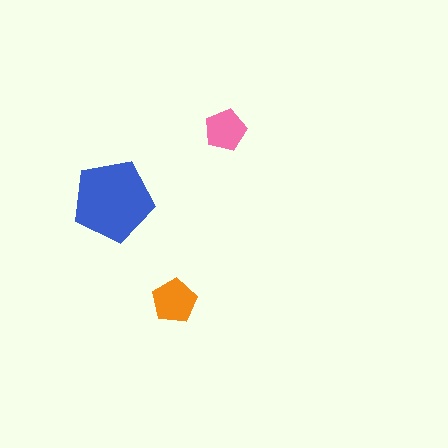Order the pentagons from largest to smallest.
the blue one, the orange one, the pink one.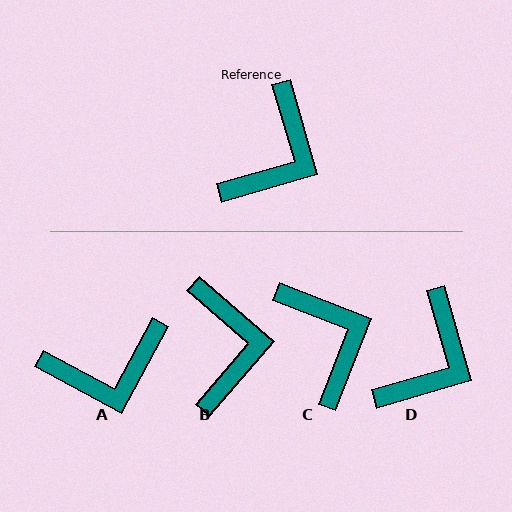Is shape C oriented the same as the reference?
No, it is off by about 53 degrees.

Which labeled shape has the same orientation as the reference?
D.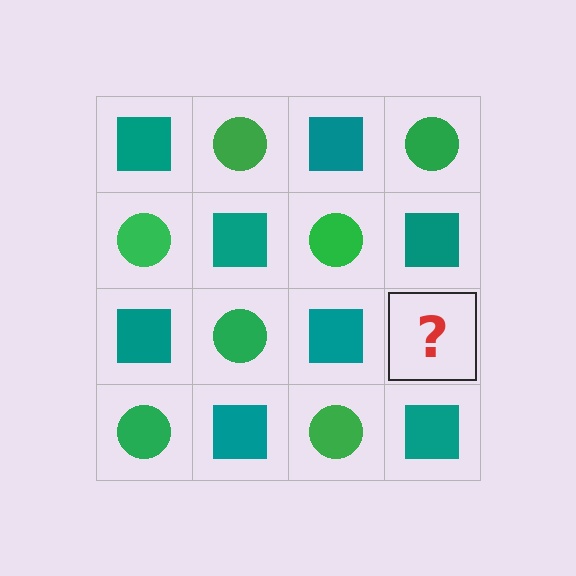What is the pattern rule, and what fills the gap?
The rule is that it alternates teal square and green circle in a checkerboard pattern. The gap should be filled with a green circle.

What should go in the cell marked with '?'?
The missing cell should contain a green circle.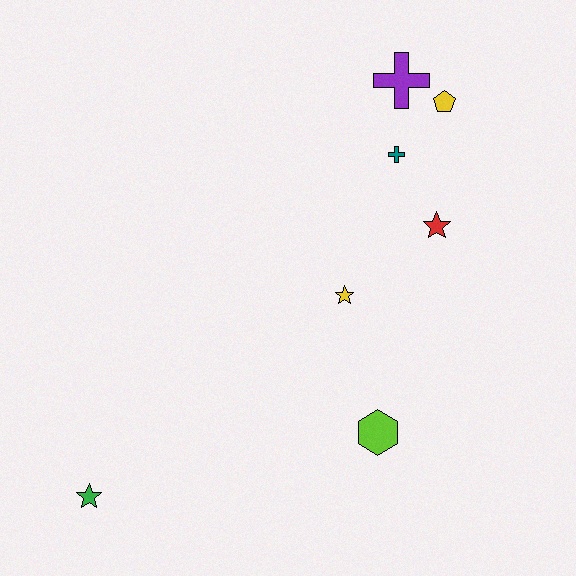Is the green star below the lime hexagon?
Yes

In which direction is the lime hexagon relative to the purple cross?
The lime hexagon is below the purple cross.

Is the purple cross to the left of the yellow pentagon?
Yes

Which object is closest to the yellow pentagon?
The purple cross is closest to the yellow pentagon.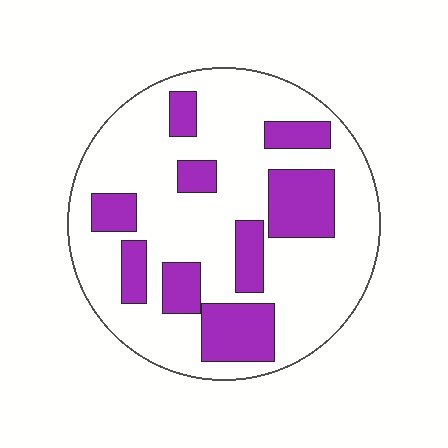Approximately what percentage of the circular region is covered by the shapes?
Approximately 25%.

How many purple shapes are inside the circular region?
9.